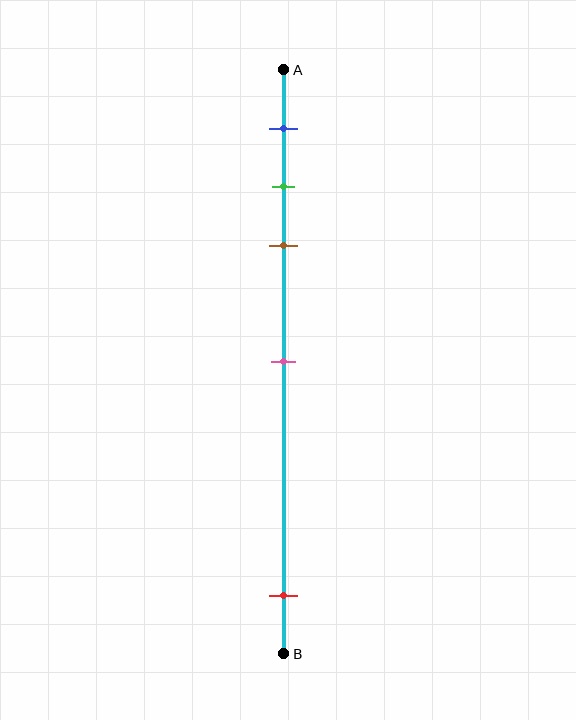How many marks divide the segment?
There are 5 marks dividing the segment.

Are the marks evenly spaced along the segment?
No, the marks are not evenly spaced.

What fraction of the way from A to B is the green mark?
The green mark is approximately 20% (0.2) of the way from A to B.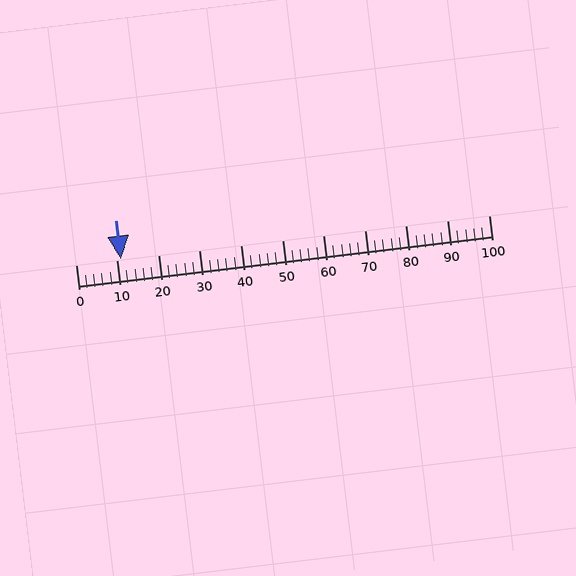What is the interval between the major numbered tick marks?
The major tick marks are spaced 10 units apart.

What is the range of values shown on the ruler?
The ruler shows values from 0 to 100.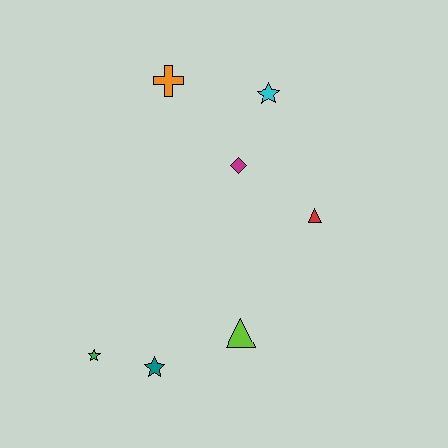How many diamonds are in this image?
There is 1 diamond.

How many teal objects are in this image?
There is 1 teal object.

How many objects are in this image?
There are 7 objects.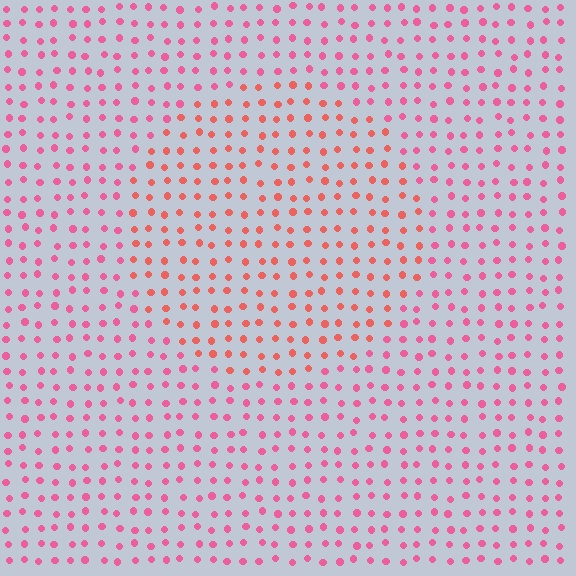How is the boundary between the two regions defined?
The boundary is defined purely by a slight shift in hue (about 27 degrees). Spacing, size, and orientation are identical on both sides.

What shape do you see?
I see a circle.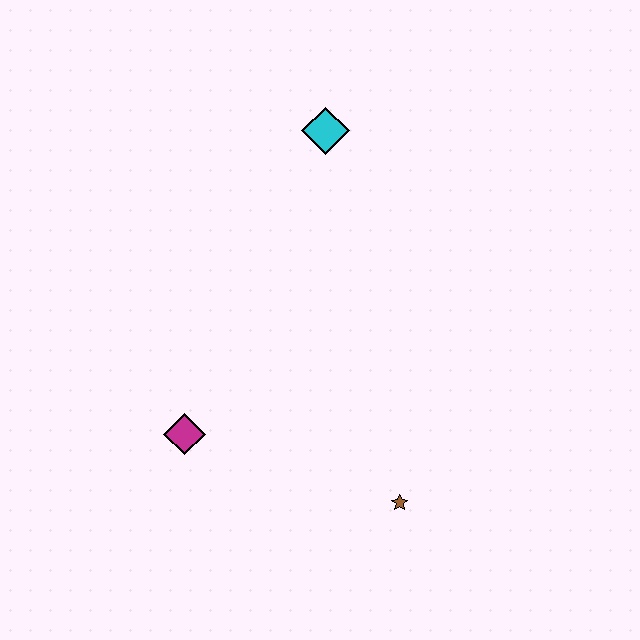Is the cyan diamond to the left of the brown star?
Yes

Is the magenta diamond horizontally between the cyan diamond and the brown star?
No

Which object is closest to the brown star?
The magenta diamond is closest to the brown star.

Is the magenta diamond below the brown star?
No